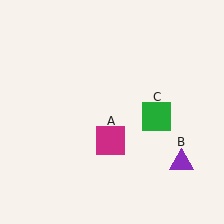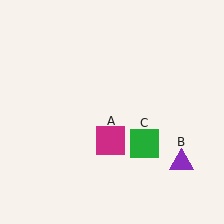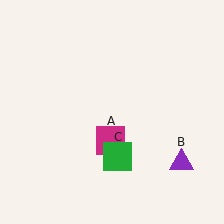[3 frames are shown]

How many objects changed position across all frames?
1 object changed position: green square (object C).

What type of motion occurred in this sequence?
The green square (object C) rotated clockwise around the center of the scene.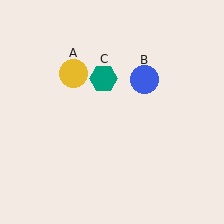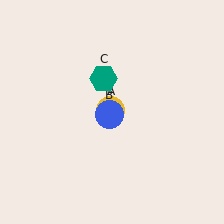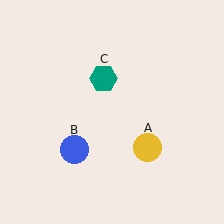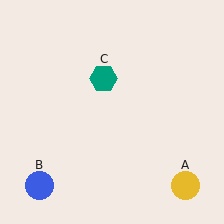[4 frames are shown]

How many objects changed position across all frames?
2 objects changed position: yellow circle (object A), blue circle (object B).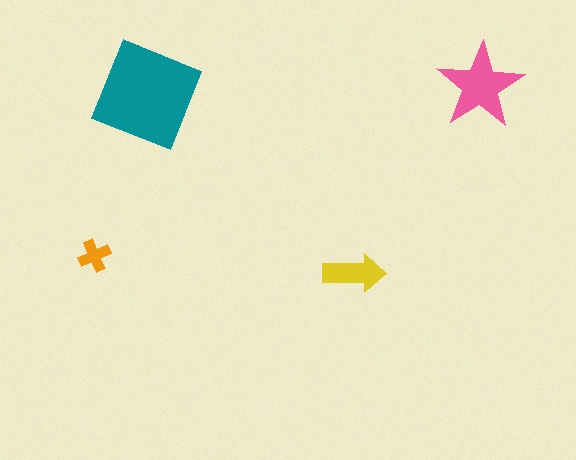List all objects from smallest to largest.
The orange cross, the yellow arrow, the pink star, the teal diamond.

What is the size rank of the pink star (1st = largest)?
2nd.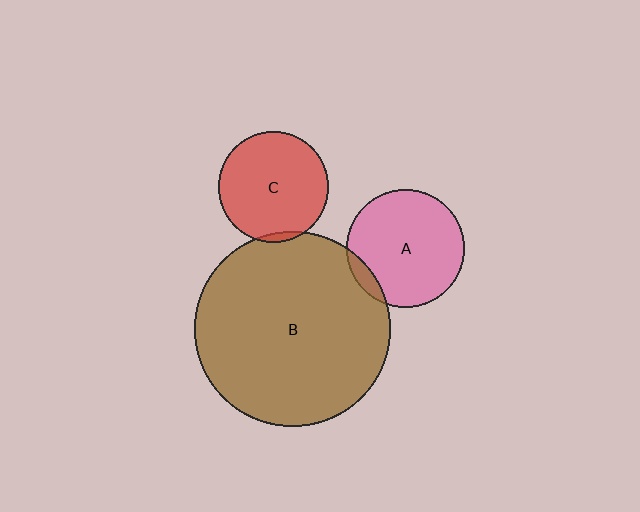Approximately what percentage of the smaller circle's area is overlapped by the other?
Approximately 10%.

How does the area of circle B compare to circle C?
Approximately 3.2 times.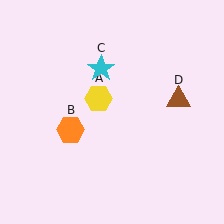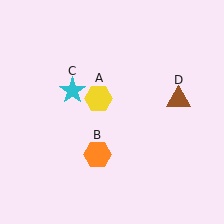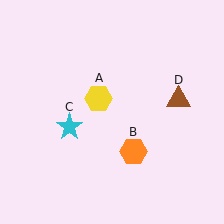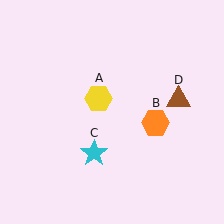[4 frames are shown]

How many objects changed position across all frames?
2 objects changed position: orange hexagon (object B), cyan star (object C).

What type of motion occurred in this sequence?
The orange hexagon (object B), cyan star (object C) rotated counterclockwise around the center of the scene.